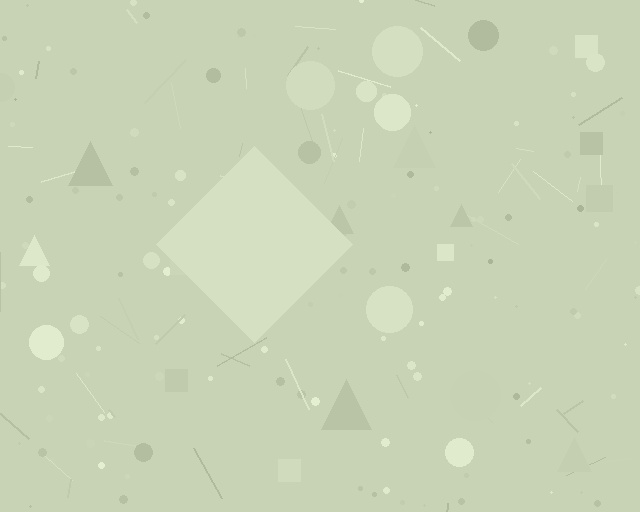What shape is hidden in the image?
A diamond is hidden in the image.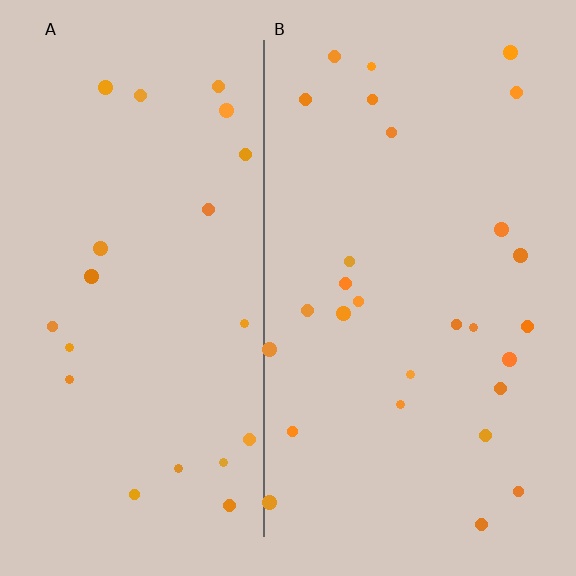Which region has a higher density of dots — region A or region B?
B (the right).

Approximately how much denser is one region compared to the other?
Approximately 1.3× — region B over region A.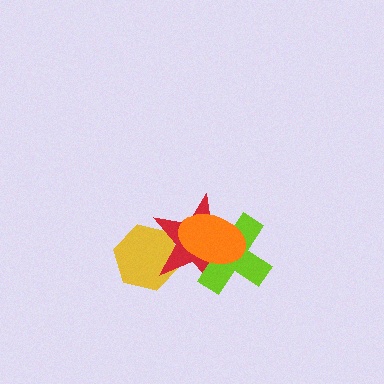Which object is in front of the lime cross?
The orange ellipse is in front of the lime cross.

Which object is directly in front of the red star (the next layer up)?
The lime cross is directly in front of the red star.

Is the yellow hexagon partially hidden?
Yes, it is partially covered by another shape.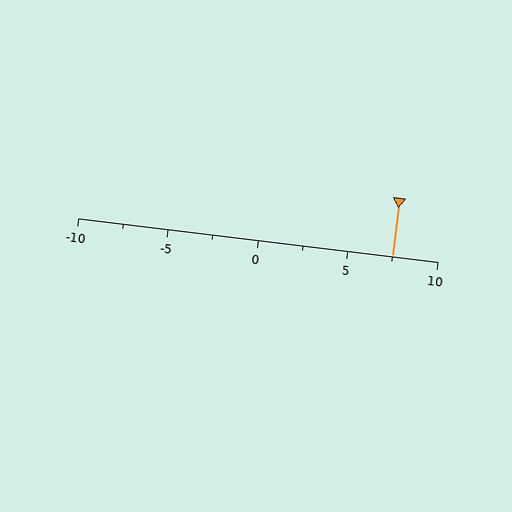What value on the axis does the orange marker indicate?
The marker indicates approximately 7.5.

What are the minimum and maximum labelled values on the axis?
The axis runs from -10 to 10.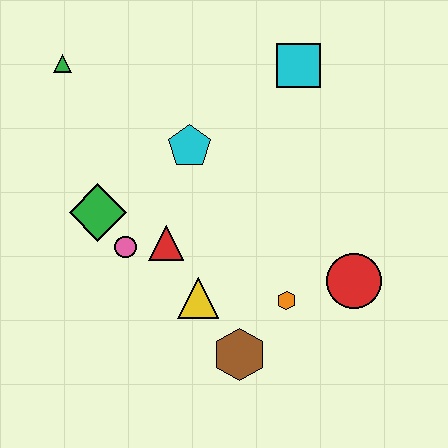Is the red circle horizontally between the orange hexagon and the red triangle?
No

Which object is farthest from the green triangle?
The red circle is farthest from the green triangle.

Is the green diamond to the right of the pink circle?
No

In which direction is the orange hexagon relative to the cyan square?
The orange hexagon is below the cyan square.